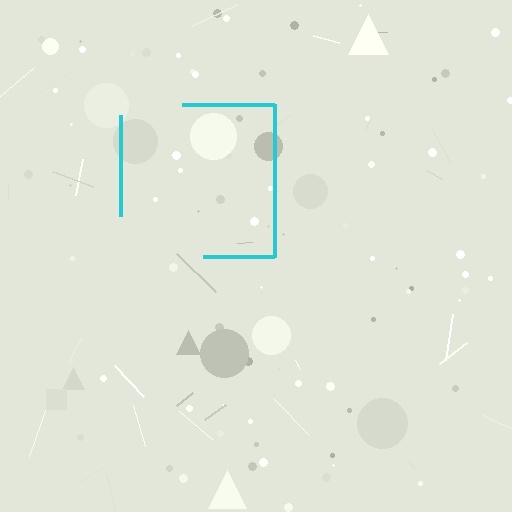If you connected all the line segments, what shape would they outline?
They would outline a square.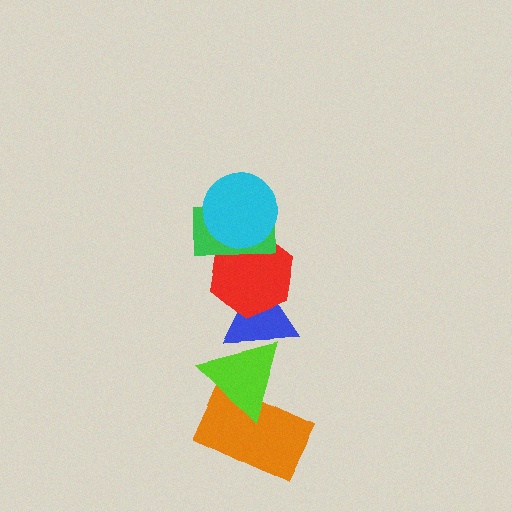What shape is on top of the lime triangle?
The blue triangle is on top of the lime triangle.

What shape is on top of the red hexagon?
The green rectangle is on top of the red hexagon.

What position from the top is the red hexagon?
The red hexagon is 3rd from the top.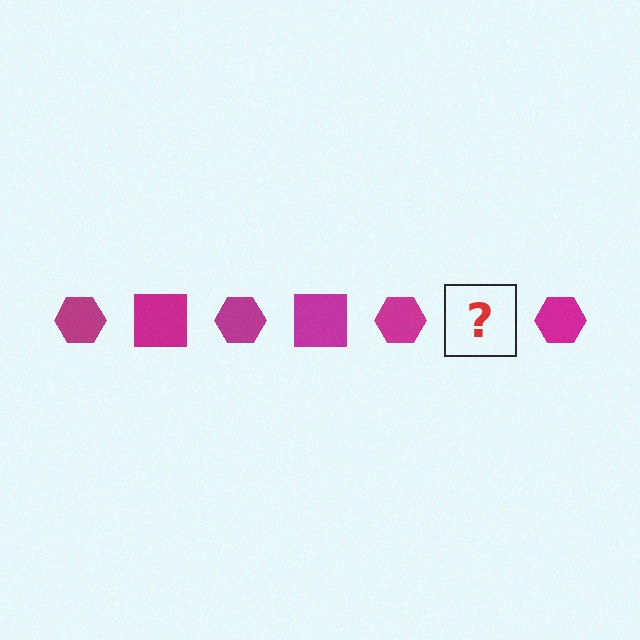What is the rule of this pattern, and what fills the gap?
The rule is that the pattern cycles through hexagon, square shapes in magenta. The gap should be filled with a magenta square.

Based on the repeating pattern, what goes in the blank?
The blank should be a magenta square.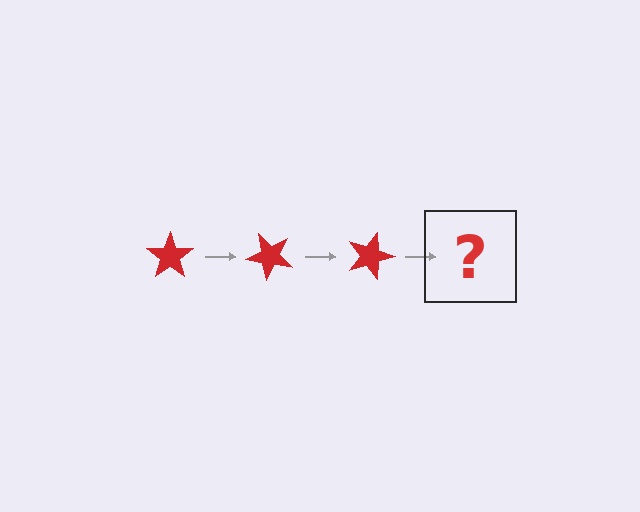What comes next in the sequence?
The next element should be a red star rotated 135 degrees.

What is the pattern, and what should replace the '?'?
The pattern is that the star rotates 45 degrees each step. The '?' should be a red star rotated 135 degrees.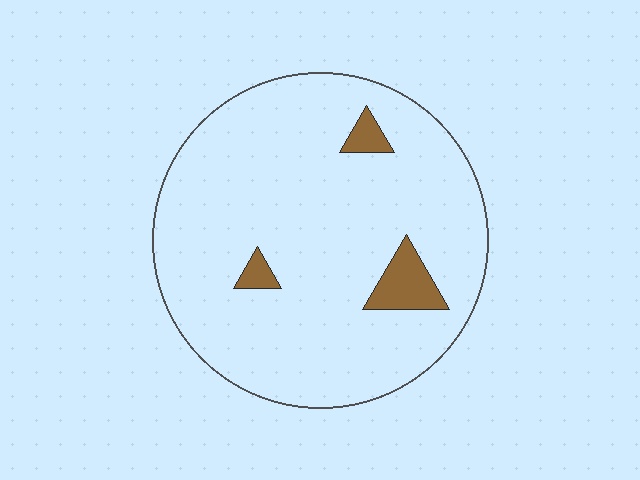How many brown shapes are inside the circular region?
3.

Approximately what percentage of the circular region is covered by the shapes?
Approximately 5%.